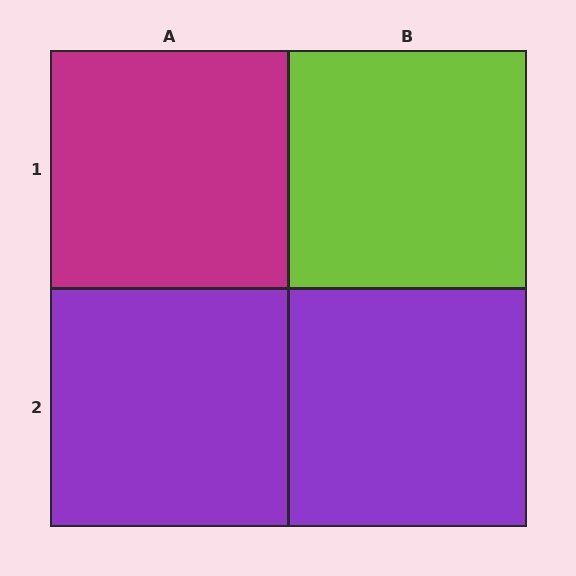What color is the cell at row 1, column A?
Magenta.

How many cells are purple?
2 cells are purple.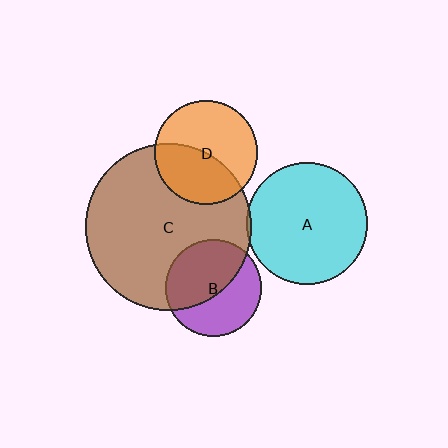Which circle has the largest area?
Circle C (brown).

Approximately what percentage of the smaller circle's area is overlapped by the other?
Approximately 55%.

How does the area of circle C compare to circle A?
Approximately 1.9 times.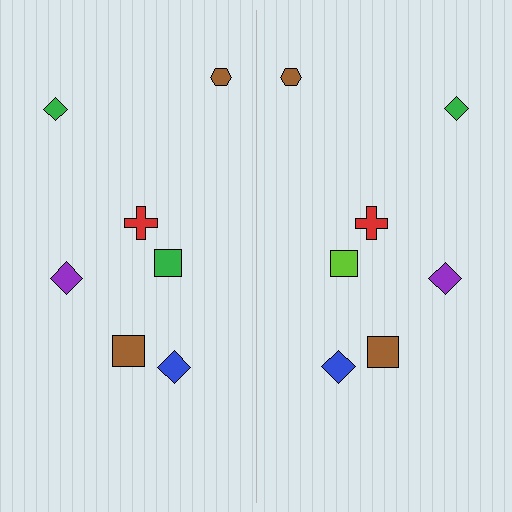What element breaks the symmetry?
The lime square on the right side breaks the symmetry — its mirror counterpart is green.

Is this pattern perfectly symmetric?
No, the pattern is not perfectly symmetric. The lime square on the right side breaks the symmetry — its mirror counterpart is green.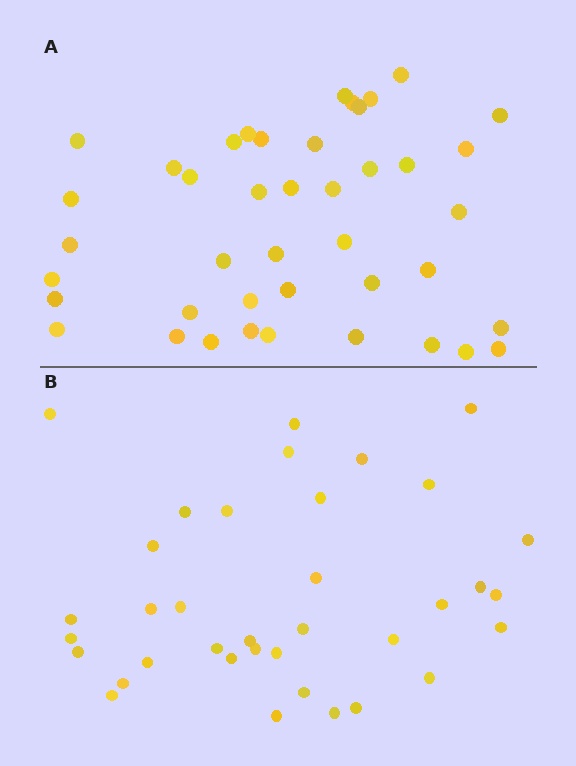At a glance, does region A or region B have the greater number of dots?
Region A (the top region) has more dots.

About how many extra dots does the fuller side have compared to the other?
Region A has about 6 more dots than region B.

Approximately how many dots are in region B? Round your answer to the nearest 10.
About 40 dots. (The exact count is 36, which rounds to 40.)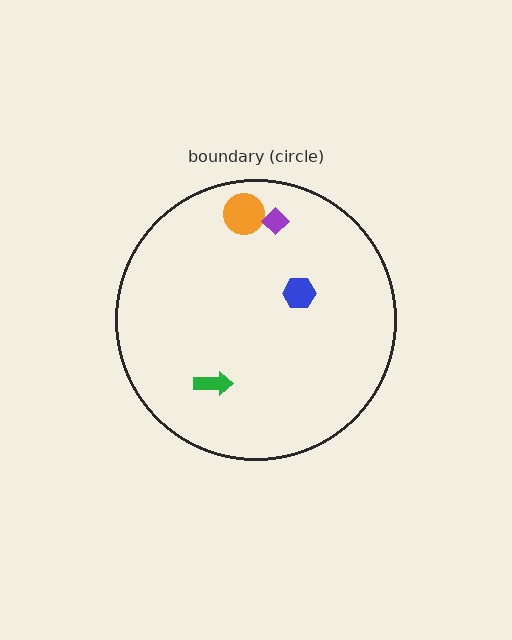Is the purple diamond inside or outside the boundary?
Inside.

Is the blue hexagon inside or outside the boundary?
Inside.